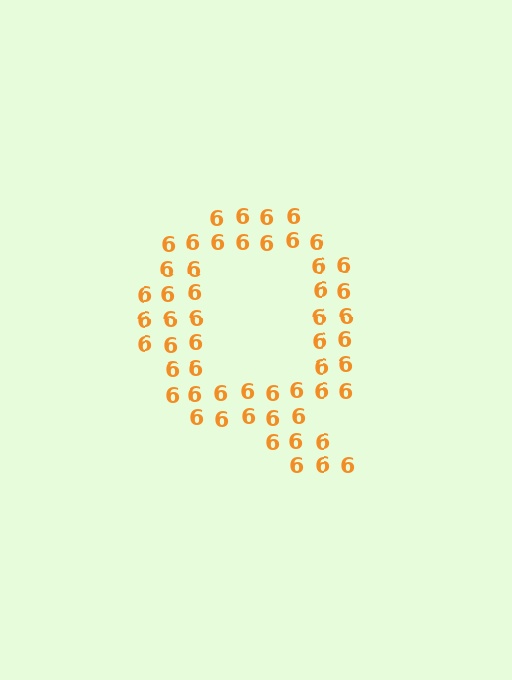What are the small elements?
The small elements are digit 6's.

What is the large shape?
The large shape is the letter Q.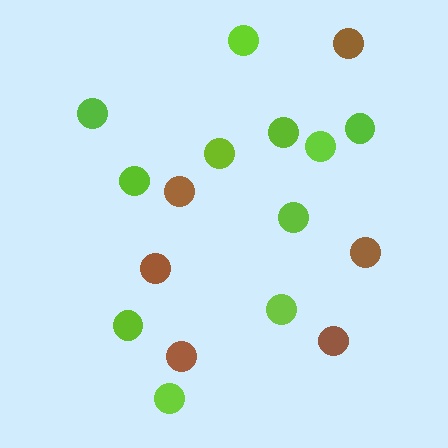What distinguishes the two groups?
There are 2 groups: one group of brown circles (6) and one group of lime circles (11).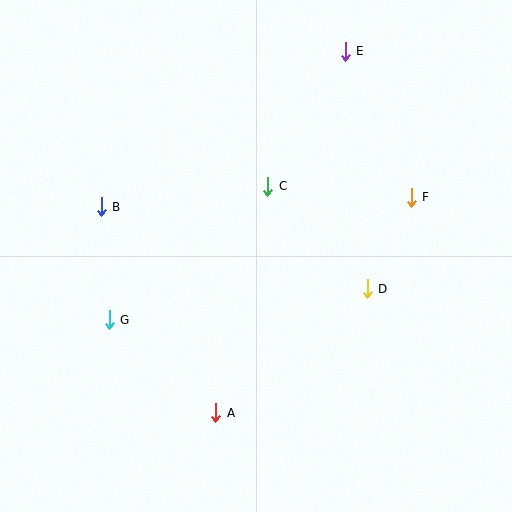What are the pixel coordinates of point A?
Point A is at (216, 413).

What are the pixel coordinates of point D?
Point D is at (367, 289).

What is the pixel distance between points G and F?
The distance between G and F is 326 pixels.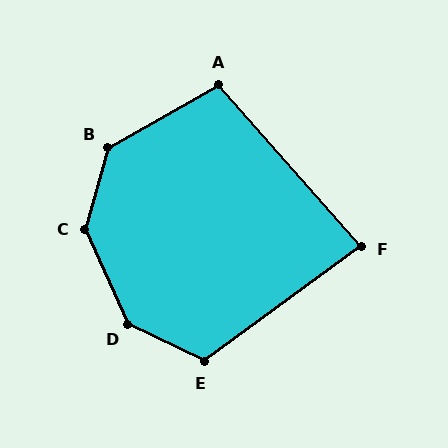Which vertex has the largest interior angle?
C, at approximately 140 degrees.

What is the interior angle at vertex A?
Approximately 102 degrees (obtuse).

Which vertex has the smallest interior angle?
F, at approximately 85 degrees.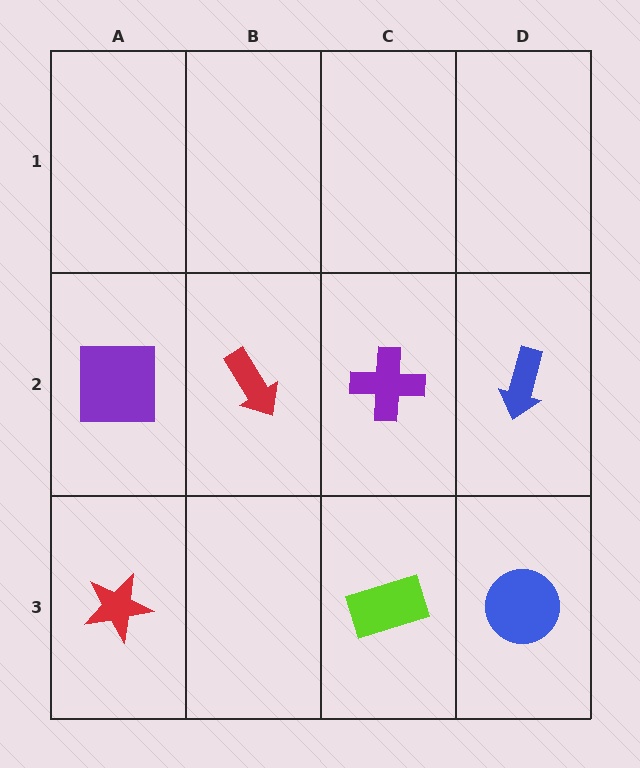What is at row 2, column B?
A red arrow.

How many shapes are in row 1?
0 shapes.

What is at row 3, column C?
A lime rectangle.